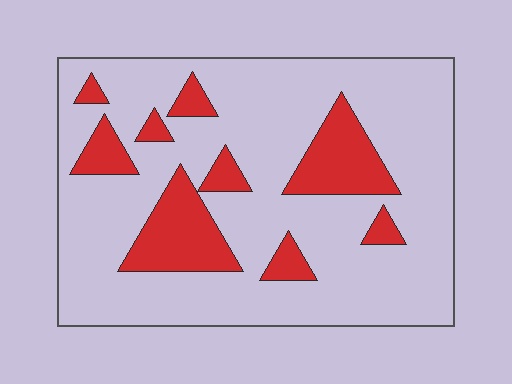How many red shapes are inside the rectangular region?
9.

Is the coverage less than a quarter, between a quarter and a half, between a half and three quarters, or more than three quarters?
Less than a quarter.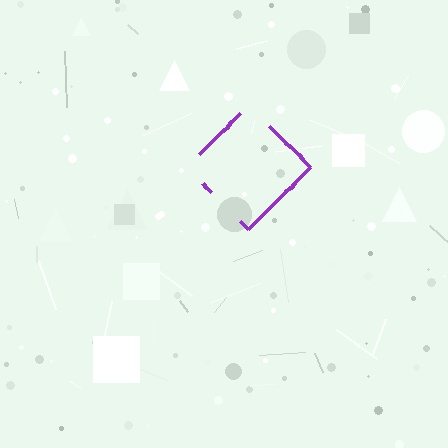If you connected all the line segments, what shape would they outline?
They would outline a diamond.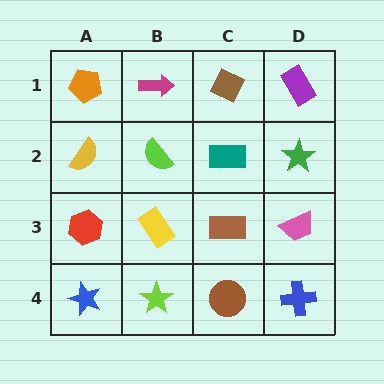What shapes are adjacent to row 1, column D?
A green star (row 2, column D), a brown diamond (row 1, column C).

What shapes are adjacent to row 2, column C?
A brown diamond (row 1, column C), a brown rectangle (row 3, column C), a lime semicircle (row 2, column B), a green star (row 2, column D).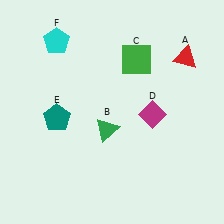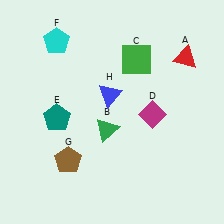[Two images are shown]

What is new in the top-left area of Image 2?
A blue triangle (H) was added in the top-left area of Image 2.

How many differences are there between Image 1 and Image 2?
There are 2 differences between the two images.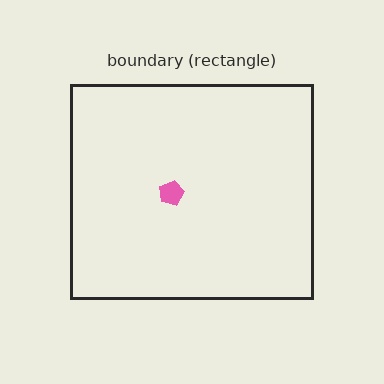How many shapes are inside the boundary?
1 inside, 0 outside.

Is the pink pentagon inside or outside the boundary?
Inside.